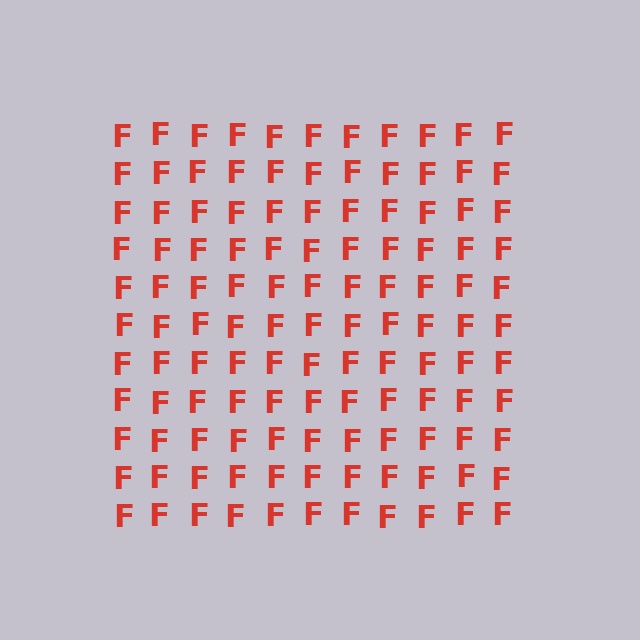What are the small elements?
The small elements are letter F's.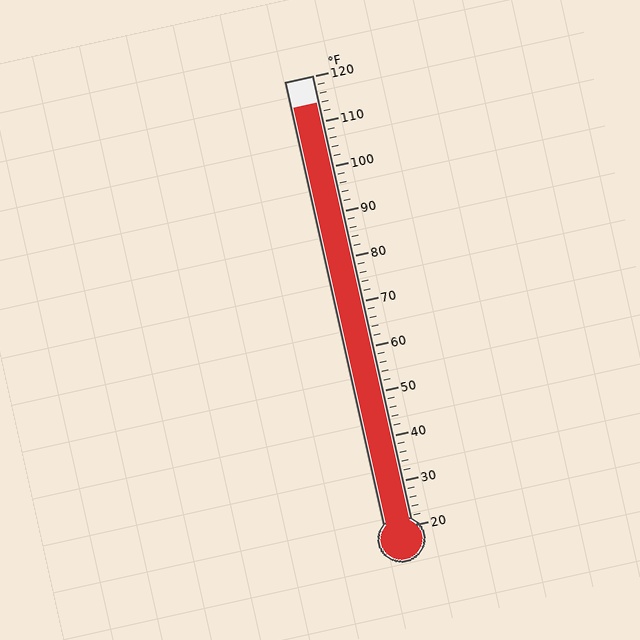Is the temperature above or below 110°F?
The temperature is above 110°F.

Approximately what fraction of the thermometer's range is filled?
The thermometer is filled to approximately 95% of its range.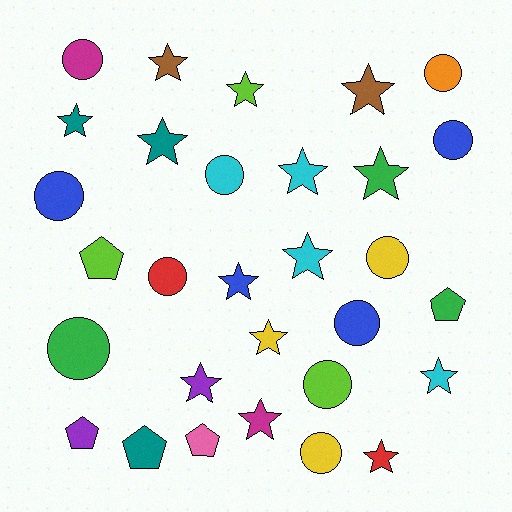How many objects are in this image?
There are 30 objects.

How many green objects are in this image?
There are 3 green objects.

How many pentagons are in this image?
There are 5 pentagons.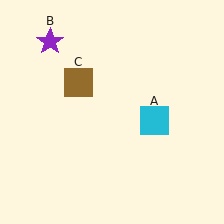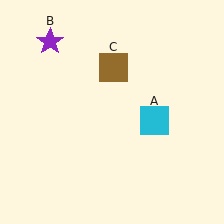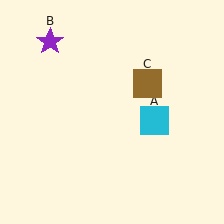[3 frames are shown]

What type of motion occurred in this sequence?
The brown square (object C) rotated clockwise around the center of the scene.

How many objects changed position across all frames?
1 object changed position: brown square (object C).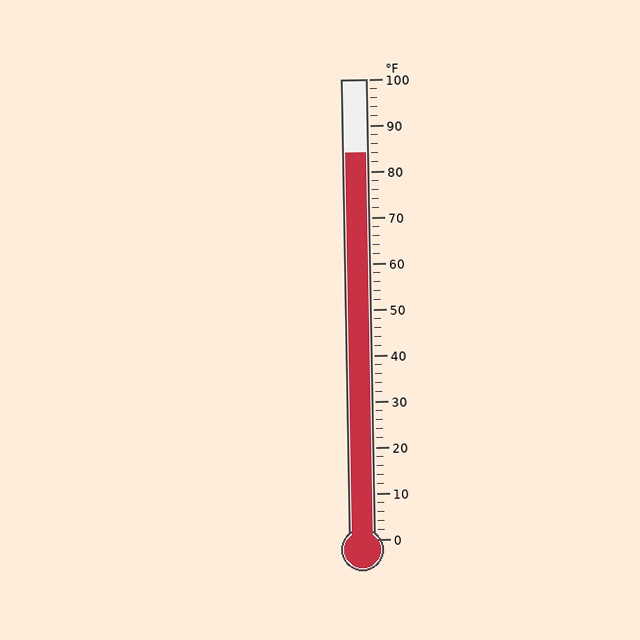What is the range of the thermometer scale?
The thermometer scale ranges from 0°F to 100°F.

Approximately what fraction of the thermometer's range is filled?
The thermometer is filled to approximately 85% of its range.